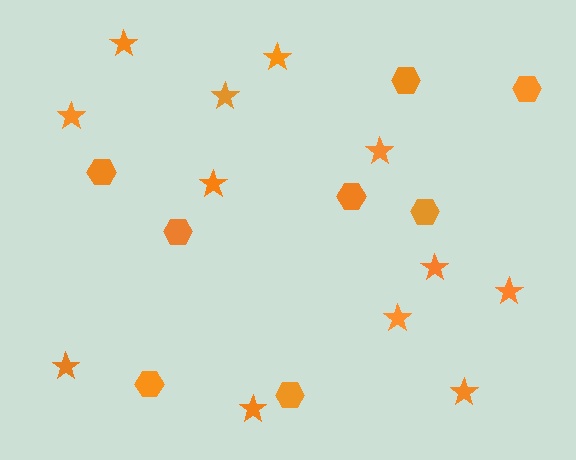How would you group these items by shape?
There are 2 groups: one group of stars (12) and one group of hexagons (8).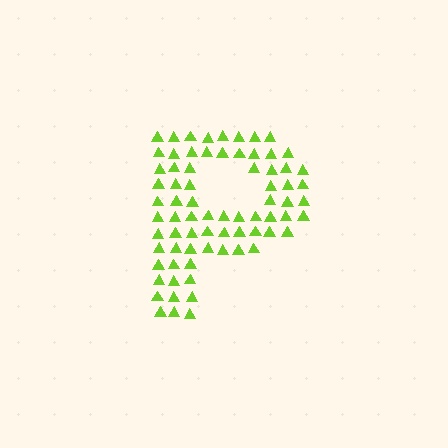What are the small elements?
The small elements are triangles.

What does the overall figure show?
The overall figure shows the letter P.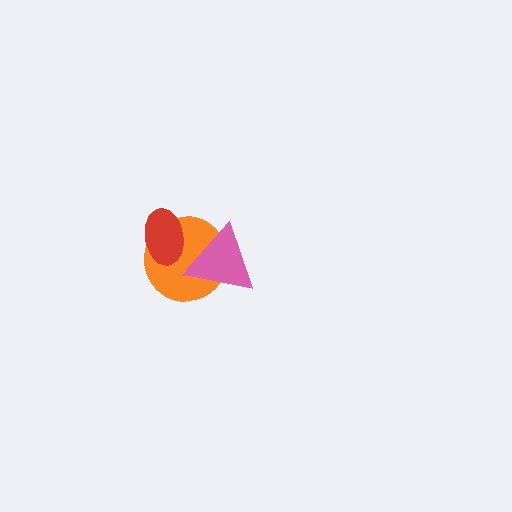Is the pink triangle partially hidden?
Yes, it is partially covered by another shape.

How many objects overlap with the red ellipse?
2 objects overlap with the red ellipse.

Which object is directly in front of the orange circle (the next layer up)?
The pink triangle is directly in front of the orange circle.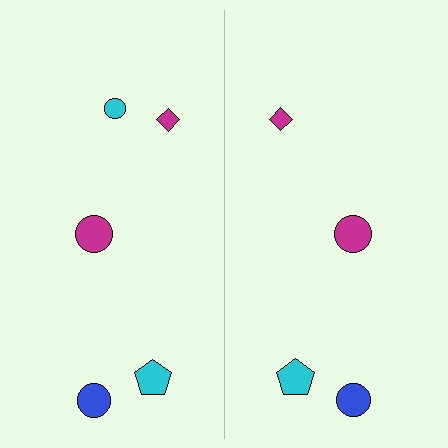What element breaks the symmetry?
A cyan circle is missing from the right side.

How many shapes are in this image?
There are 9 shapes in this image.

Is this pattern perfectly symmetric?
No, the pattern is not perfectly symmetric. A cyan circle is missing from the right side.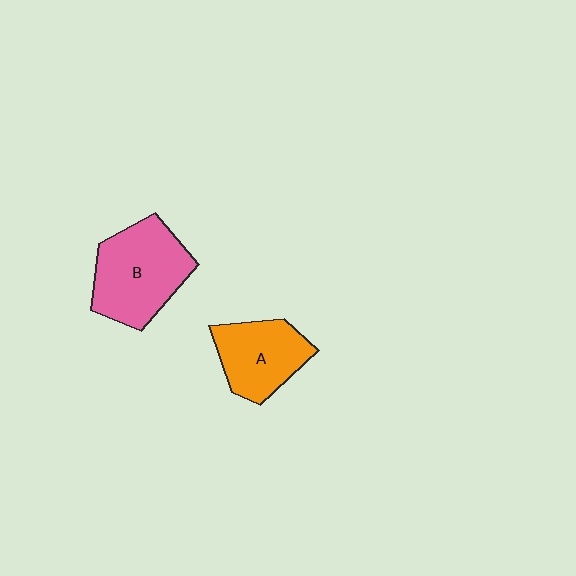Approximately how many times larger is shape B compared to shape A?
Approximately 1.3 times.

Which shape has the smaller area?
Shape A (orange).